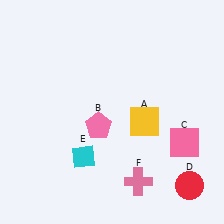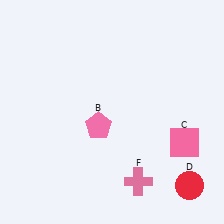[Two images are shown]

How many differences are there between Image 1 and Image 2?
There are 2 differences between the two images.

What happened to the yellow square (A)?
The yellow square (A) was removed in Image 2. It was in the bottom-right area of Image 1.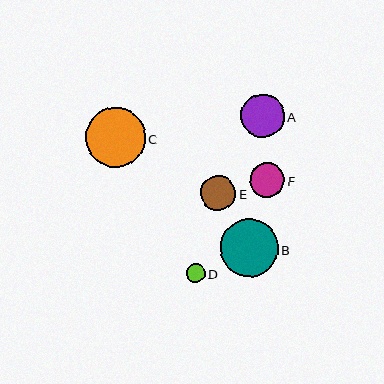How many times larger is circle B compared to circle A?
Circle B is approximately 1.3 times the size of circle A.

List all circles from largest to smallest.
From largest to smallest: C, B, A, E, F, D.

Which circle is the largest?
Circle C is the largest with a size of approximately 60 pixels.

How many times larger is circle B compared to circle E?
Circle B is approximately 1.7 times the size of circle E.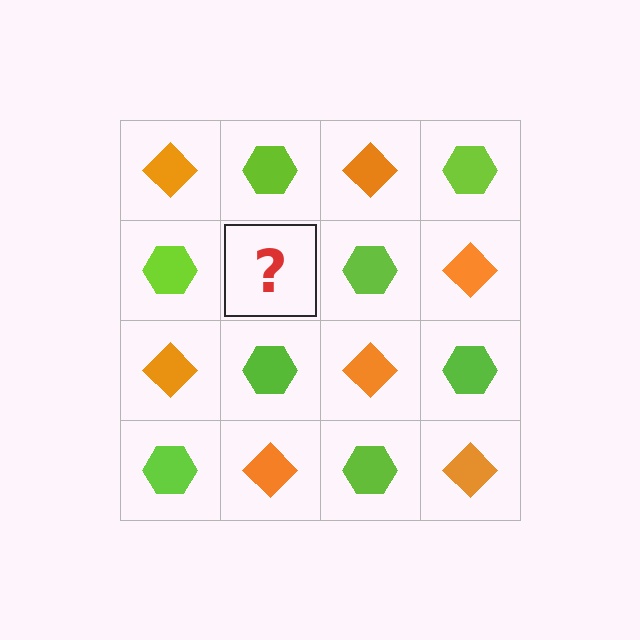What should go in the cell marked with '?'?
The missing cell should contain an orange diamond.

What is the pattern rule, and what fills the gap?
The rule is that it alternates orange diamond and lime hexagon in a checkerboard pattern. The gap should be filled with an orange diamond.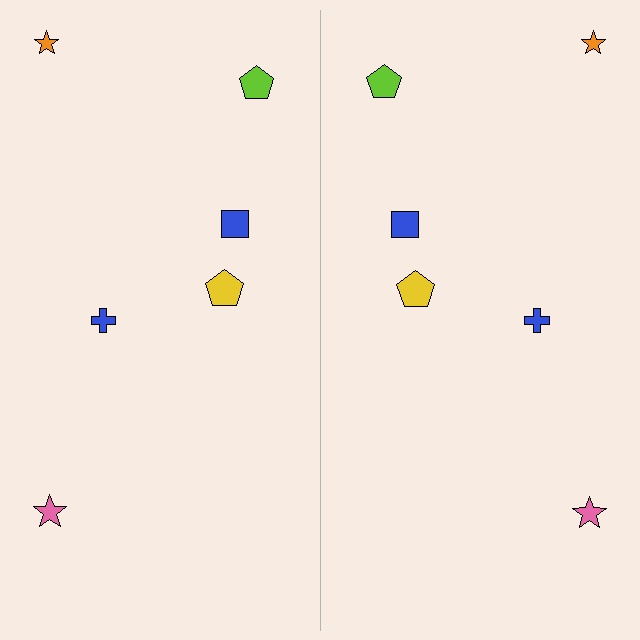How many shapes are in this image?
There are 12 shapes in this image.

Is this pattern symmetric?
Yes, this pattern has bilateral (reflection) symmetry.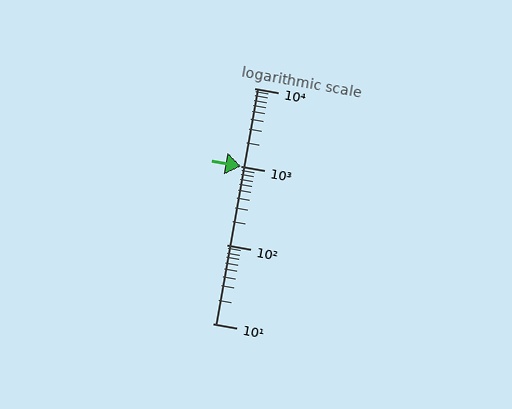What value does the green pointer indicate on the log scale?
The pointer indicates approximately 1000.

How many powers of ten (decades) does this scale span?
The scale spans 3 decades, from 10 to 10000.